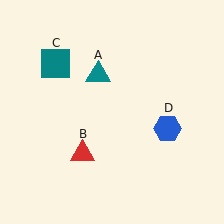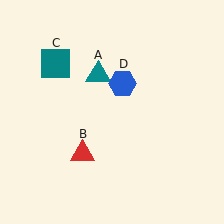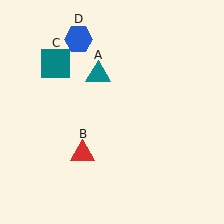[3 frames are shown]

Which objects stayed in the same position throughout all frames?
Teal triangle (object A) and red triangle (object B) and teal square (object C) remained stationary.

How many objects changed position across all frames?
1 object changed position: blue hexagon (object D).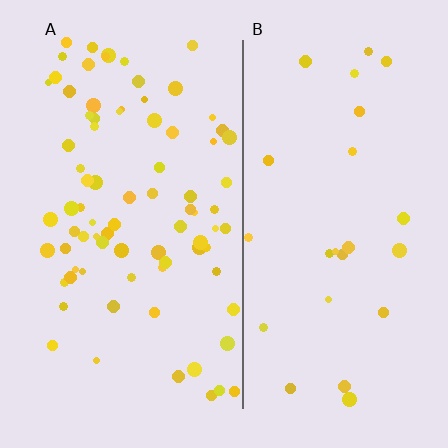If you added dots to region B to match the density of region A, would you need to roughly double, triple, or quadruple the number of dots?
Approximately triple.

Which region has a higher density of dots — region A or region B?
A (the left).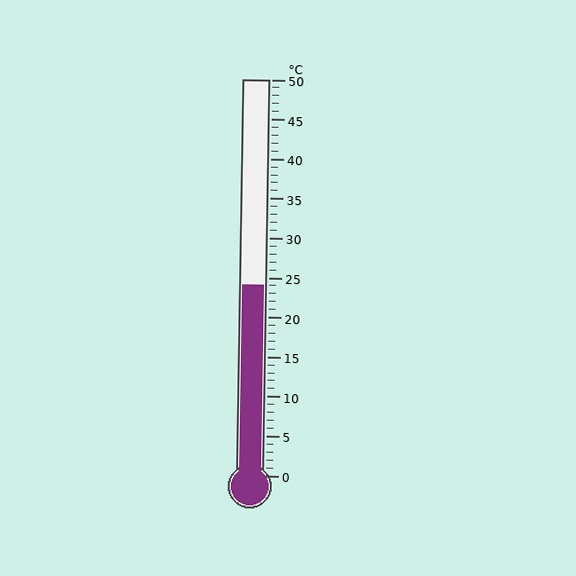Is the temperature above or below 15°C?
The temperature is above 15°C.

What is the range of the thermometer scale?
The thermometer scale ranges from 0°C to 50°C.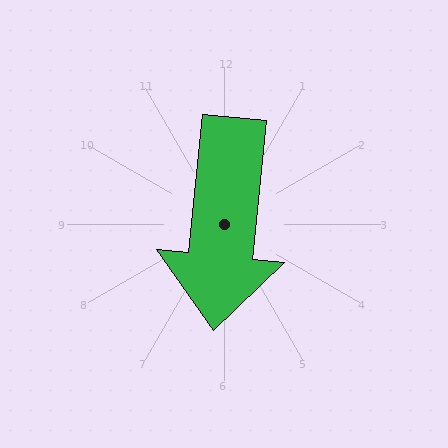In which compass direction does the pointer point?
South.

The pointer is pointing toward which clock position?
Roughly 6 o'clock.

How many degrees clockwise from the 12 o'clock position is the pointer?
Approximately 186 degrees.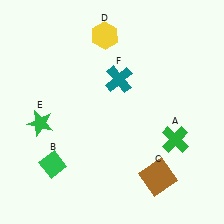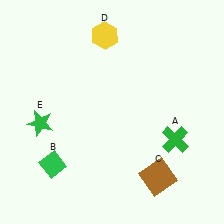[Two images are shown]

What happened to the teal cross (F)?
The teal cross (F) was removed in Image 2. It was in the top-right area of Image 1.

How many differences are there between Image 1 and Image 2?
There is 1 difference between the two images.